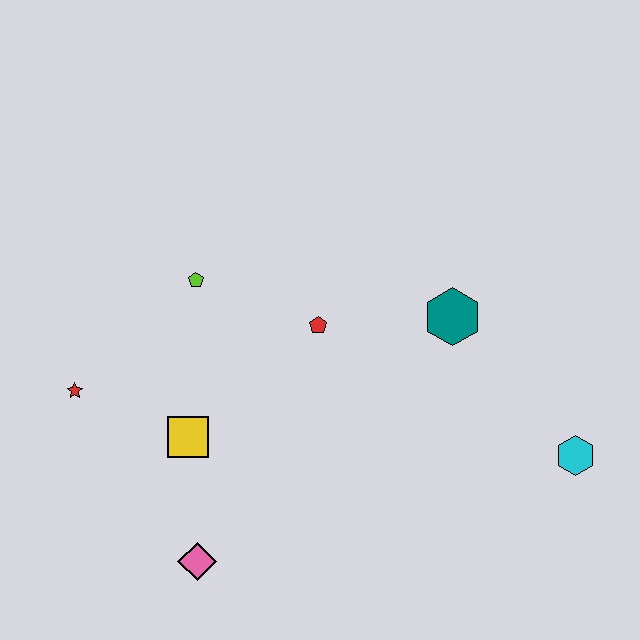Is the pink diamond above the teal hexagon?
No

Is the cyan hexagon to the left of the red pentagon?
No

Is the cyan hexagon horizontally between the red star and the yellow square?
No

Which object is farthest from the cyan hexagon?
The red star is farthest from the cyan hexagon.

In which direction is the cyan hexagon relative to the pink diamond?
The cyan hexagon is to the right of the pink diamond.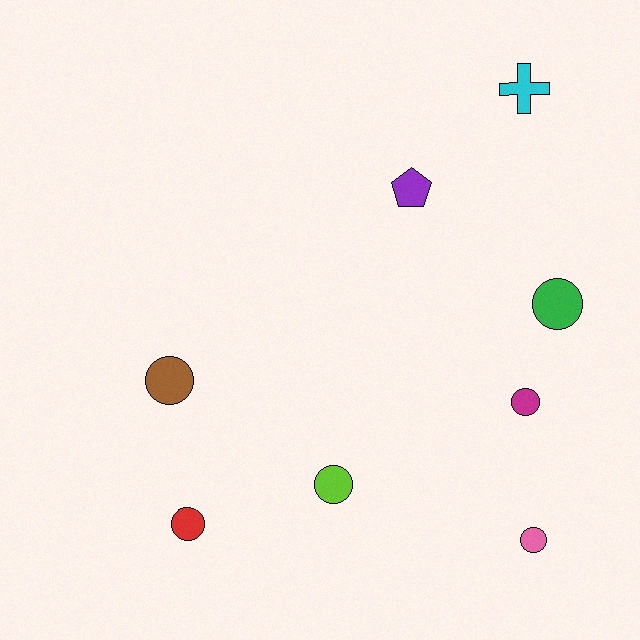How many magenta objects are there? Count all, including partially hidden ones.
There is 1 magenta object.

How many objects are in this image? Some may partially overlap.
There are 8 objects.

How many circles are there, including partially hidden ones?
There are 6 circles.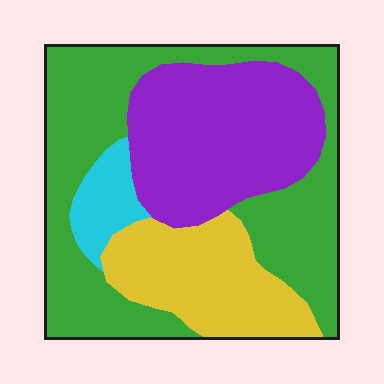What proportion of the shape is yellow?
Yellow covers 20% of the shape.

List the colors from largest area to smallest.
From largest to smallest: green, purple, yellow, cyan.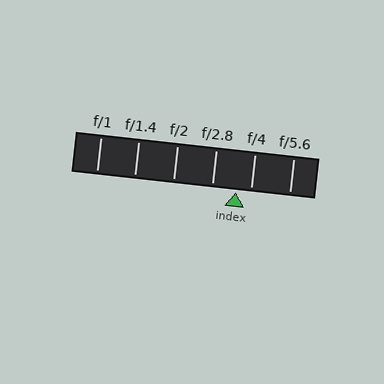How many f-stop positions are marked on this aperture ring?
There are 6 f-stop positions marked.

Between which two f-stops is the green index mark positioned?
The index mark is between f/2.8 and f/4.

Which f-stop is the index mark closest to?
The index mark is closest to f/4.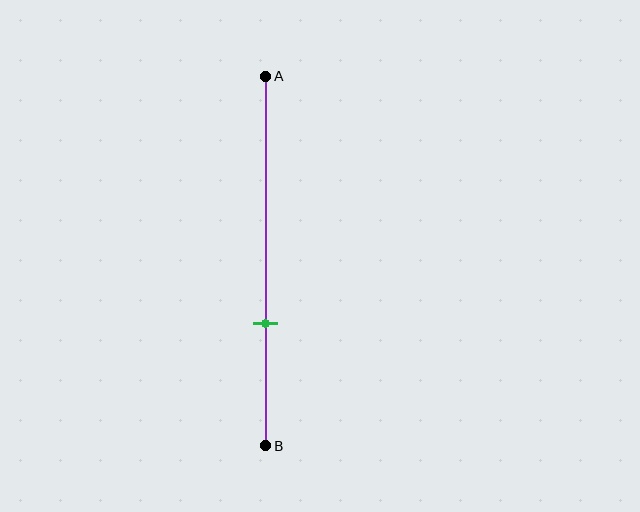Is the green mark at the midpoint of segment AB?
No, the mark is at about 65% from A, not at the 50% midpoint.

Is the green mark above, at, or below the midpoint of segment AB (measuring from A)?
The green mark is below the midpoint of segment AB.